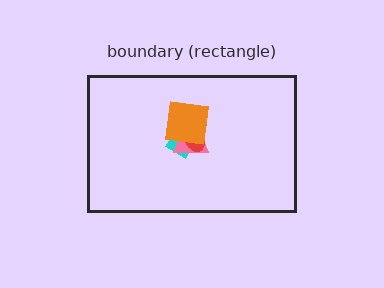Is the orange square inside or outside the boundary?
Inside.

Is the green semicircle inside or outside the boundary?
Inside.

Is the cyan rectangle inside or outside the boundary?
Inside.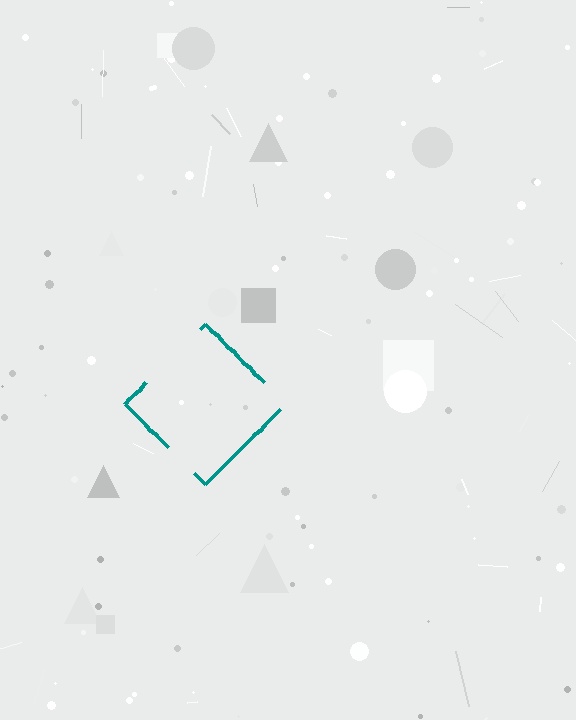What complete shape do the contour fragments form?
The contour fragments form a diamond.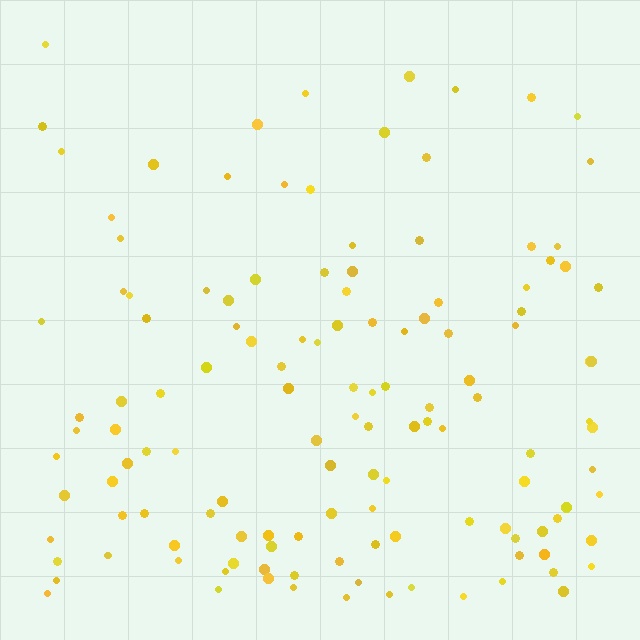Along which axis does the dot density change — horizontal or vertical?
Vertical.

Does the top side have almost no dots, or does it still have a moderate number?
Still a moderate number, just noticeably fewer than the bottom.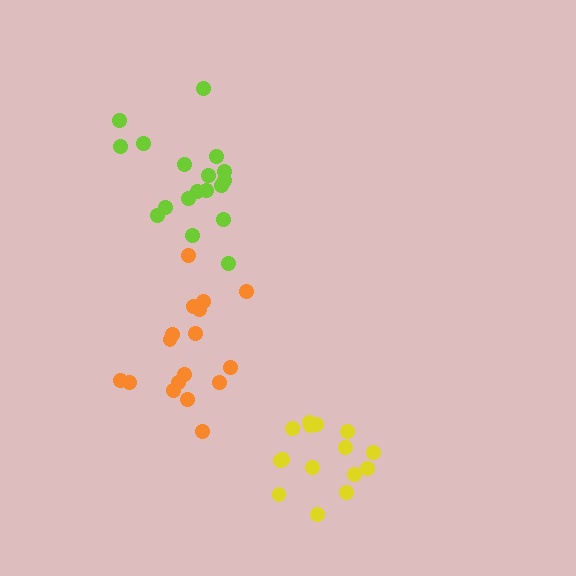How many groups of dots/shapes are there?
There are 3 groups.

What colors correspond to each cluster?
The clusters are colored: orange, lime, yellow.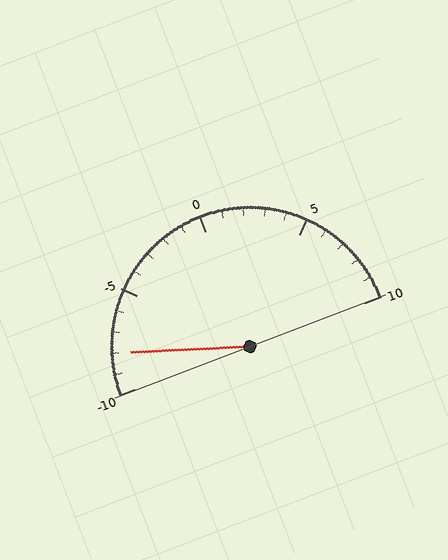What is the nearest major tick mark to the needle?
The nearest major tick mark is -10.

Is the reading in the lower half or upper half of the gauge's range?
The reading is in the lower half of the range (-10 to 10).